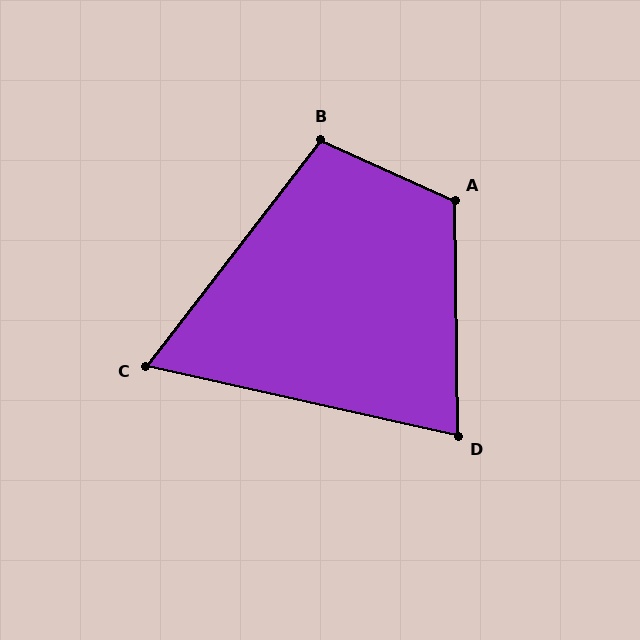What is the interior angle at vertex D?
Approximately 77 degrees (acute).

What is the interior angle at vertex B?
Approximately 103 degrees (obtuse).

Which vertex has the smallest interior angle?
C, at approximately 65 degrees.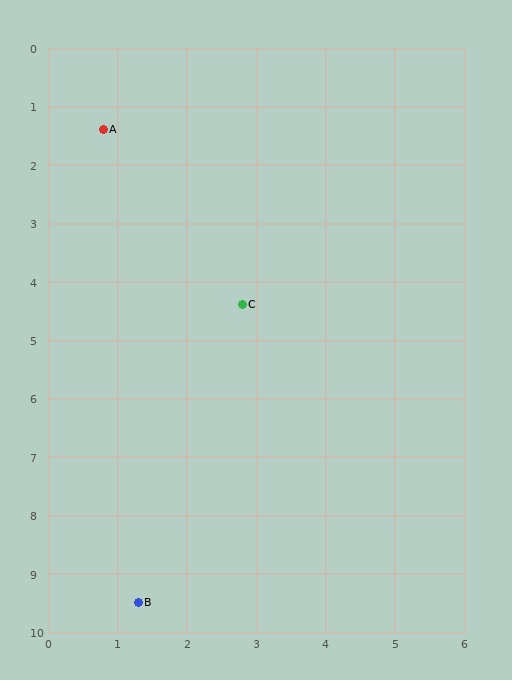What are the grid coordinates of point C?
Point C is at approximately (2.8, 4.4).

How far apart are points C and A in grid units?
Points C and A are about 3.6 grid units apart.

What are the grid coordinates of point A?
Point A is at approximately (0.8, 1.4).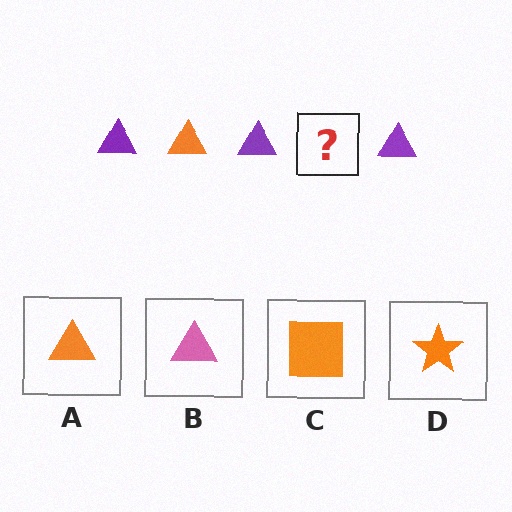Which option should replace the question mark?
Option A.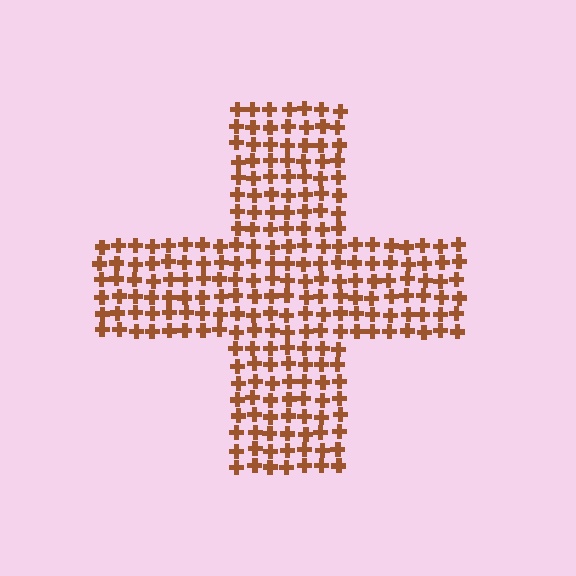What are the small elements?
The small elements are crosses.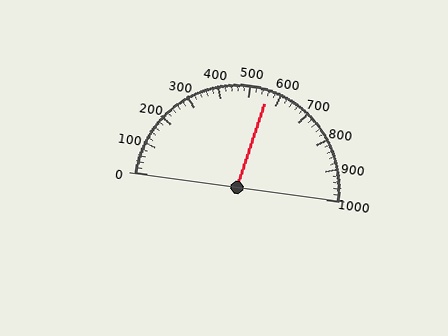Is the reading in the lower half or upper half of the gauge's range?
The reading is in the upper half of the range (0 to 1000).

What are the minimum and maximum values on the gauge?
The gauge ranges from 0 to 1000.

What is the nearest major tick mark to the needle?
The nearest major tick mark is 600.